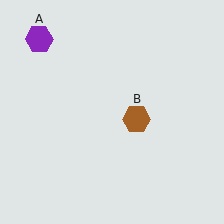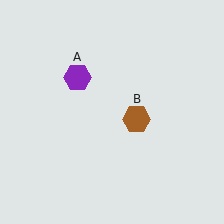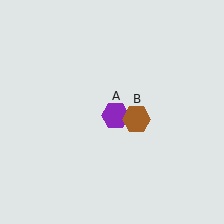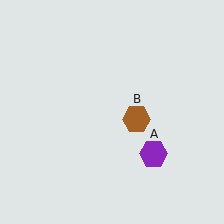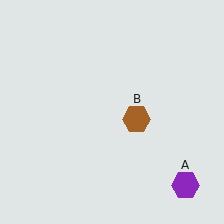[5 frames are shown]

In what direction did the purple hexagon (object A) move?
The purple hexagon (object A) moved down and to the right.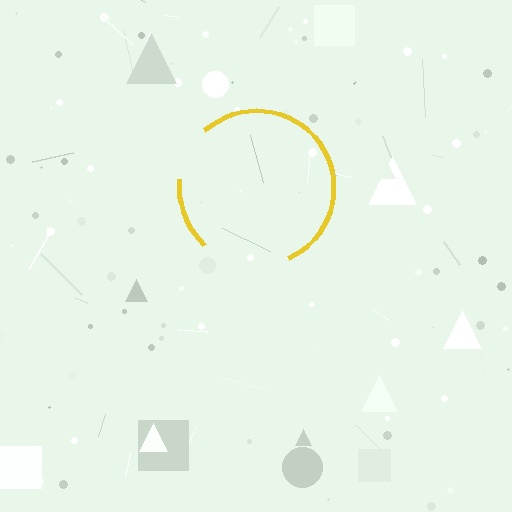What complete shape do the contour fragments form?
The contour fragments form a circle.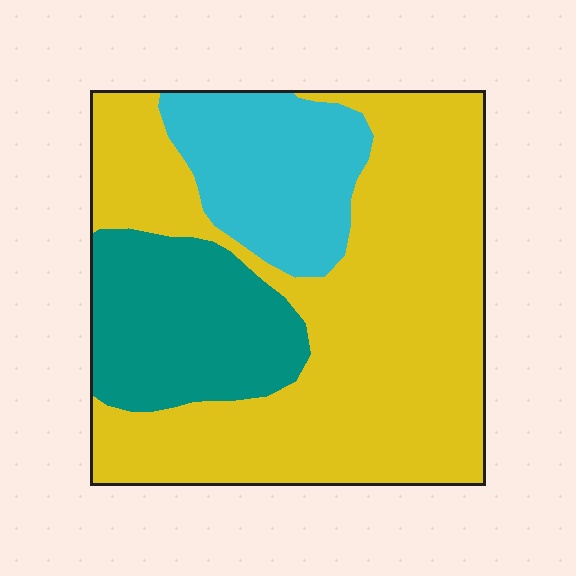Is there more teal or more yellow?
Yellow.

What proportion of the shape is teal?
Teal takes up about one fifth (1/5) of the shape.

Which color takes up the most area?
Yellow, at roughly 60%.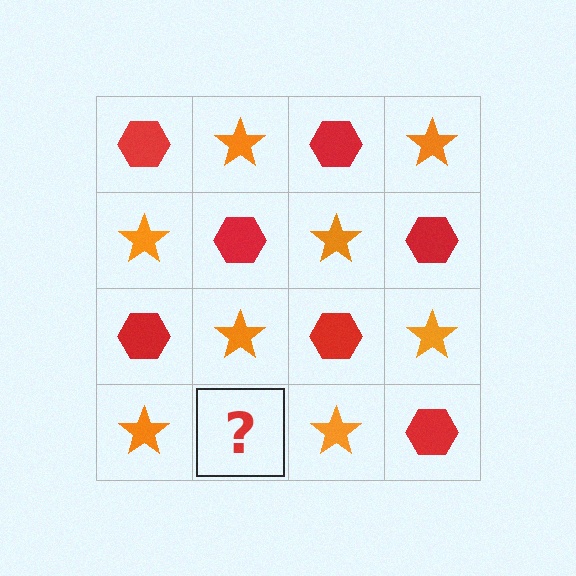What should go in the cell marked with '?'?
The missing cell should contain a red hexagon.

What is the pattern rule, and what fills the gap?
The rule is that it alternates red hexagon and orange star in a checkerboard pattern. The gap should be filled with a red hexagon.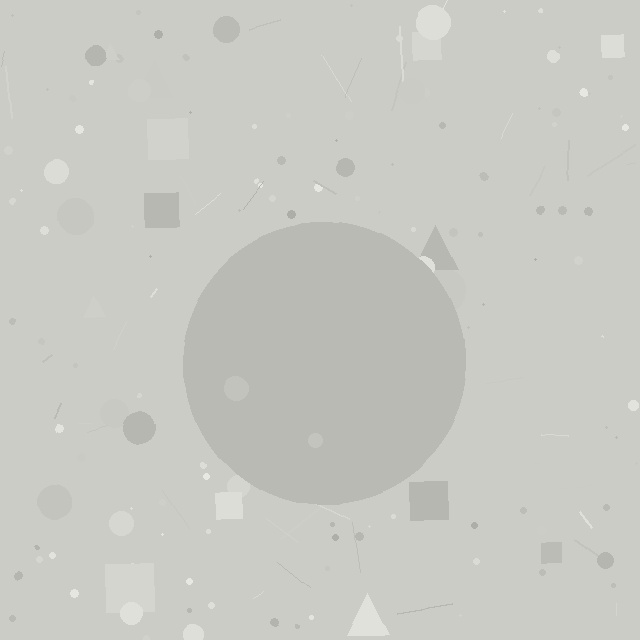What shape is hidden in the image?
A circle is hidden in the image.